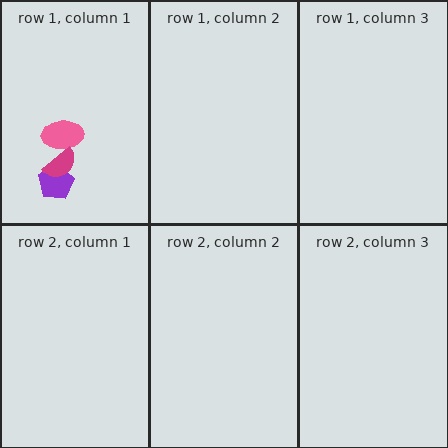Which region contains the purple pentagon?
The row 1, column 1 region.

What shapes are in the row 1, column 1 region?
The pink ellipse, the purple pentagon, the magenta semicircle.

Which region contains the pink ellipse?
The row 1, column 1 region.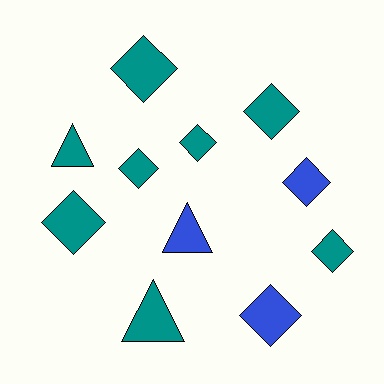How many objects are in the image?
There are 11 objects.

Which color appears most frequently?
Teal, with 8 objects.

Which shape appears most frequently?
Diamond, with 8 objects.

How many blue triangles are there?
There is 1 blue triangle.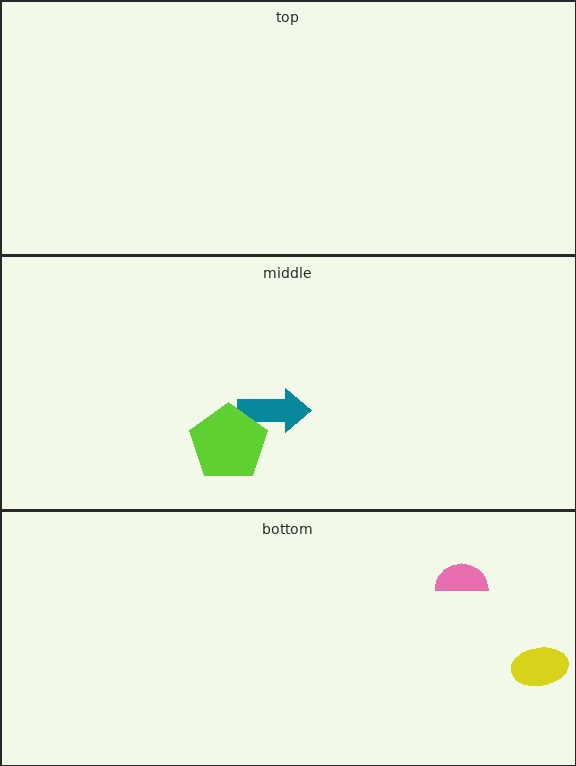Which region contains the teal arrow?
The middle region.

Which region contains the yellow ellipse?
The bottom region.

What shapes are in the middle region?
The teal arrow, the lime pentagon.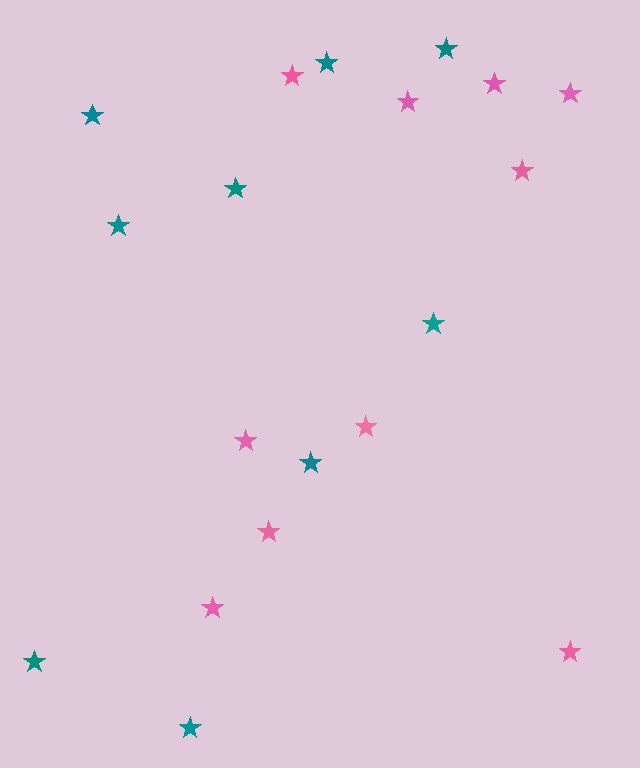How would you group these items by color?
There are 2 groups: one group of pink stars (10) and one group of teal stars (9).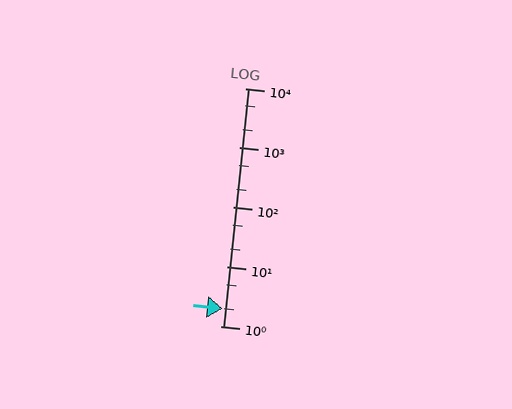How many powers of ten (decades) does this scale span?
The scale spans 4 decades, from 1 to 10000.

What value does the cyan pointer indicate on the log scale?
The pointer indicates approximately 2.